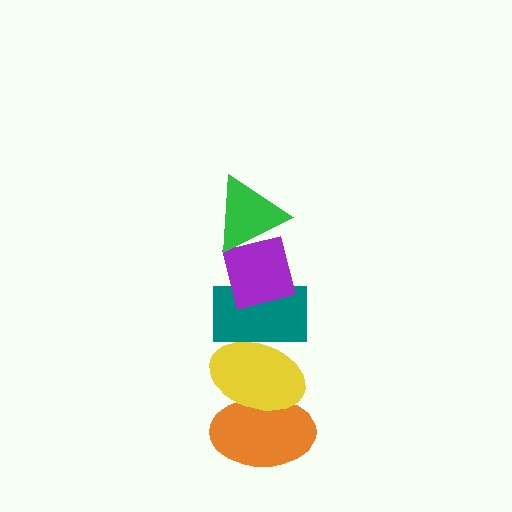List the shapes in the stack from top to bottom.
From top to bottom: the green triangle, the purple square, the teal rectangle, the yellow ellipse, the orange ellipse.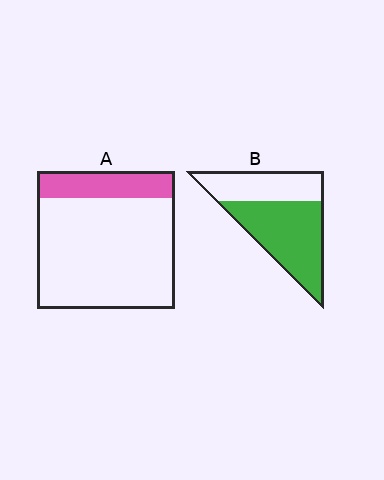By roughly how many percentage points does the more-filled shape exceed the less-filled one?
By roughly 40 percentage points (B over A).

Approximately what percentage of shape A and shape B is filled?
A is approximately 20% and B is approximately 60%.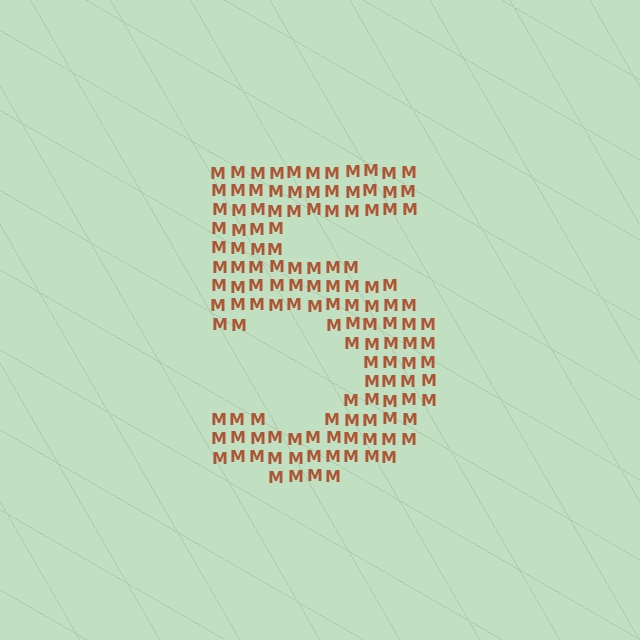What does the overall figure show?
The overall figure shows the digit 5.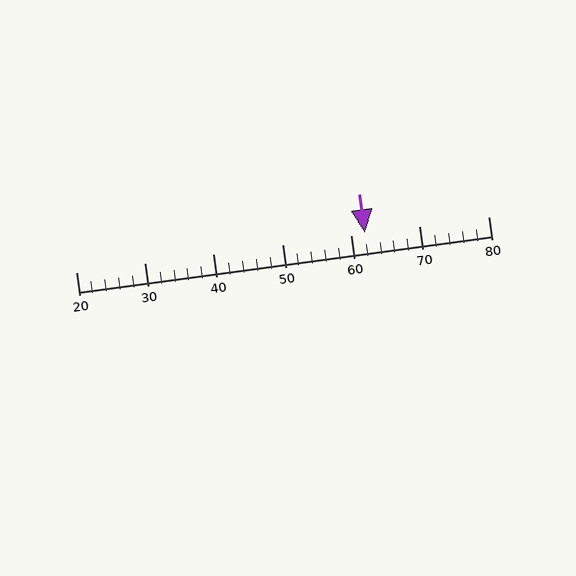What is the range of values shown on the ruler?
The ruler shows values from 20 to 80.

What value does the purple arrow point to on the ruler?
The purple arrow points to approximately 62.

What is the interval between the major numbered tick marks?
The major tick marks are spaced 10 units apart.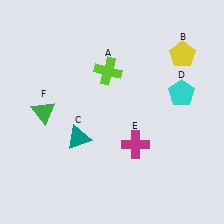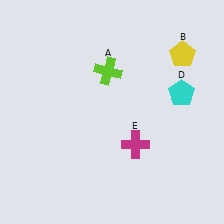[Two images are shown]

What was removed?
The teal triangle (C), the green triangle (F) were removed in Image 2.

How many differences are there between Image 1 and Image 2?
There are 2 differences between the two images.